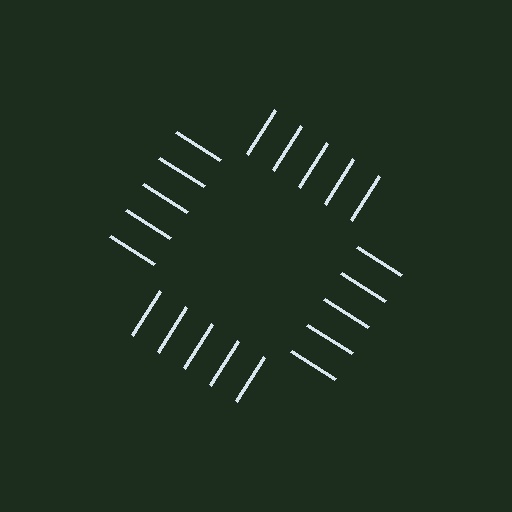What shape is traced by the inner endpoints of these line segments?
An illusory square — the line segments terminate on its edges but no continuous stroke is drawn.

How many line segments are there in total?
20 — 5 along each of the 4 edges.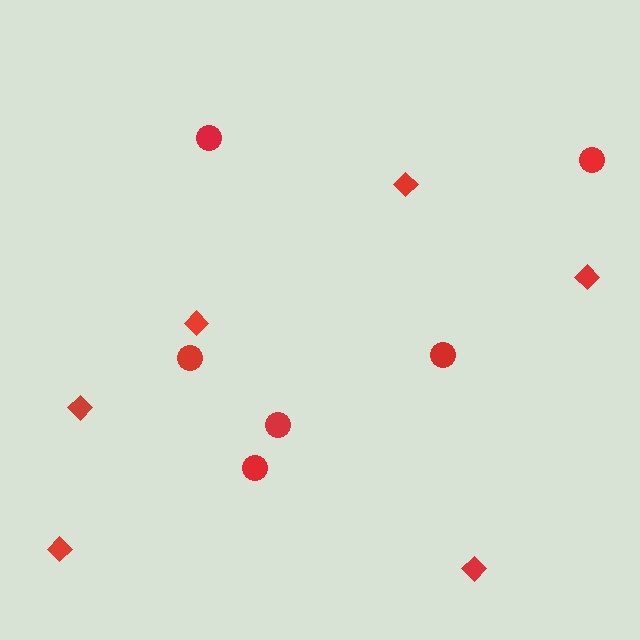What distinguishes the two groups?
There are 2 groups: one group of diamonds (6) and one group of circles (6).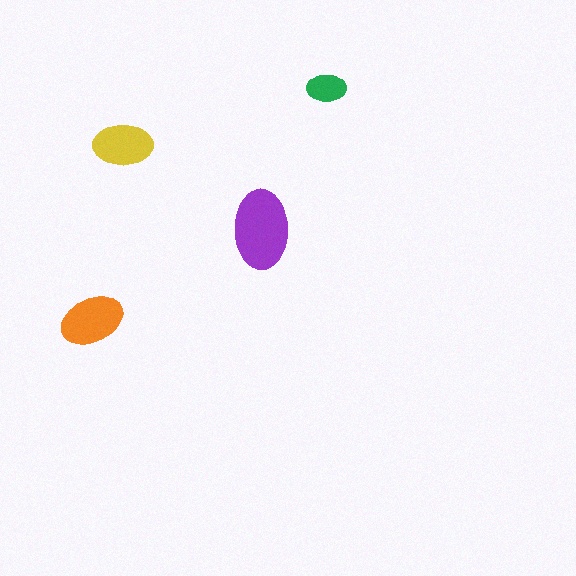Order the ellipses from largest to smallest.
the purple one, the orange one, the yellow one, the green one.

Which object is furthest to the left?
The orange ellipse is leftmost.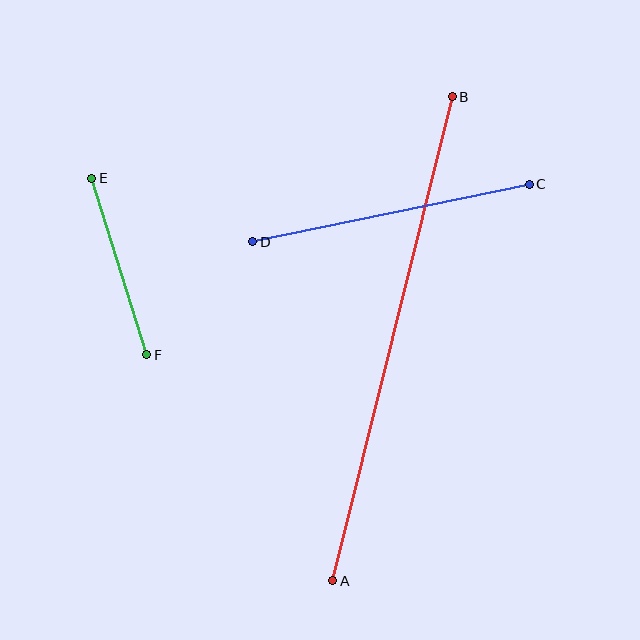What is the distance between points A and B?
The distance is approximately 499 pixels.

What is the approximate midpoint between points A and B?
The midpoint is at approximately (393, 339) pixels.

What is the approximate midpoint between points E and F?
The midpoint is at approximately (119, 267) pixels.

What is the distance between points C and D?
The distance is approximately 282 pixels.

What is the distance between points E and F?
The distance is approximately 185 pixels.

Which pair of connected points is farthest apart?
Points A and B are farthest apart.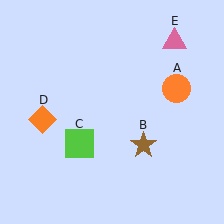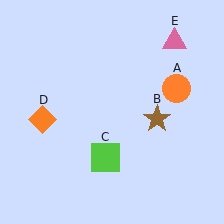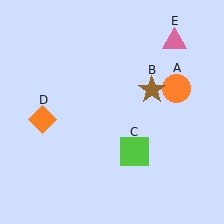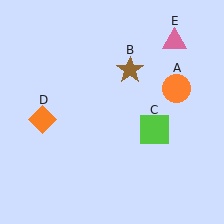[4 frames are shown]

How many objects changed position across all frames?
2 objects changed position: brown star (object B), lime square (object C).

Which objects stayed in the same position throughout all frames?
Orange circle (object A) and orange diamond (object D) and pink triangle (object E) remained stationary.